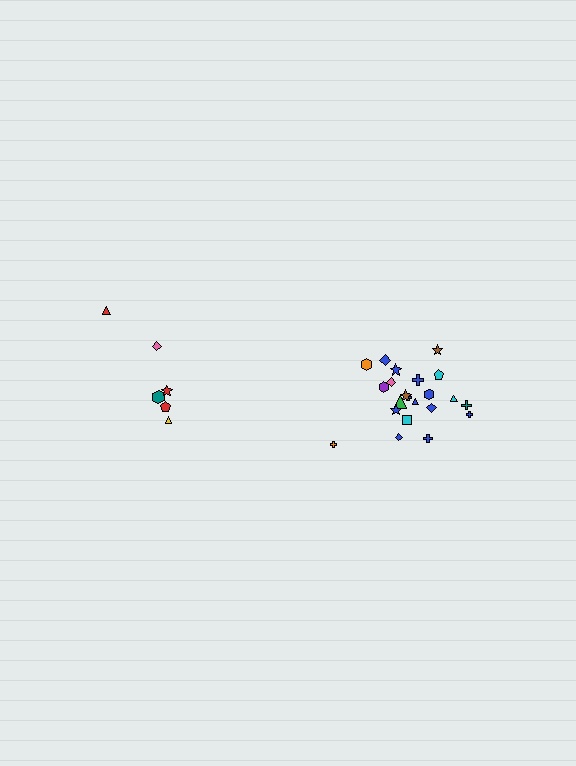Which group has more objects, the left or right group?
The right group.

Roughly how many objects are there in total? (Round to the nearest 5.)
Roughly 30 objects in total.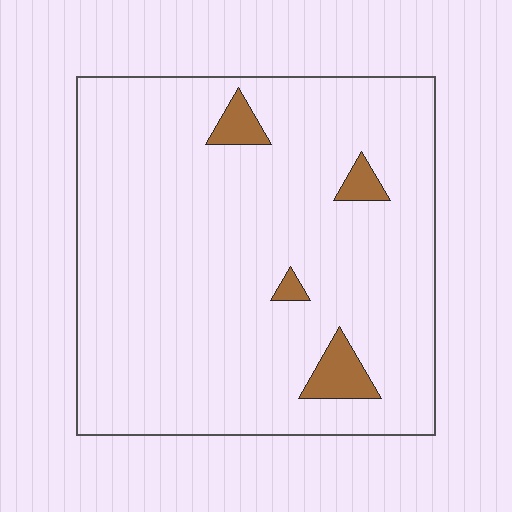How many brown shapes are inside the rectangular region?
4.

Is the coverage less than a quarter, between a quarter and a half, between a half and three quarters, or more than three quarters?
Less than a quarter.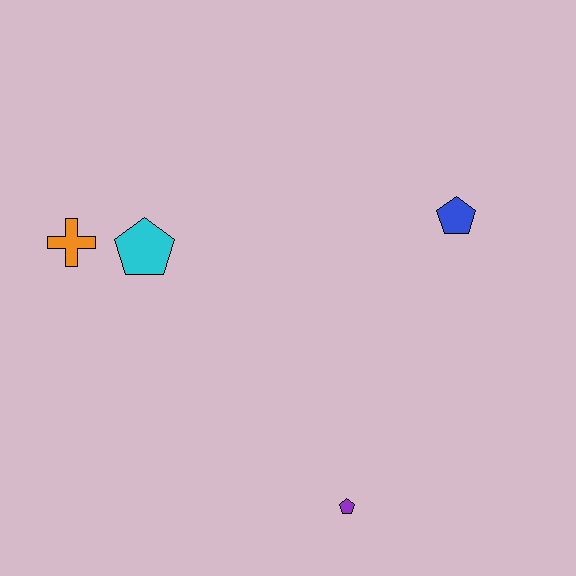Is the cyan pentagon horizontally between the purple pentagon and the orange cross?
Yes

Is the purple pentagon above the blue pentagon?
No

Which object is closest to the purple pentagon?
The blue pentagon is closest to the purple pentagon.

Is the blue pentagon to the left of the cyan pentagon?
No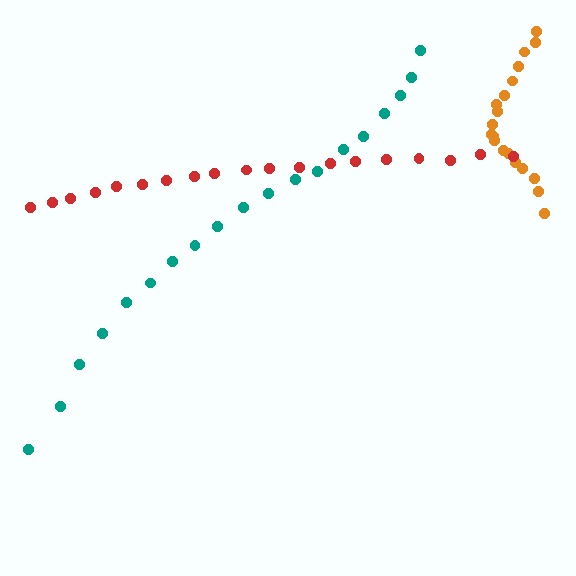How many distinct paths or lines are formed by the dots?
There are 3 distinct paths.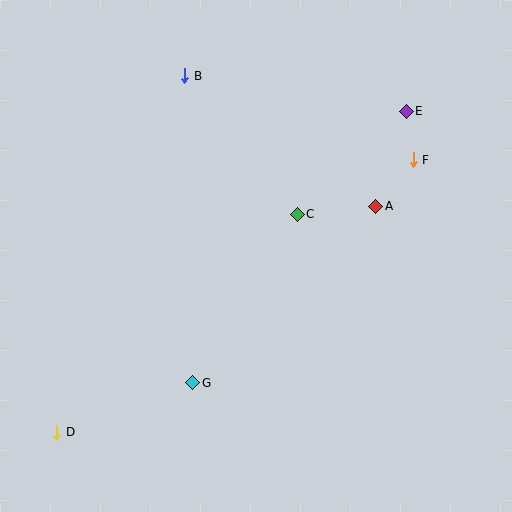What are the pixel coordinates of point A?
Point A is at (376, 206).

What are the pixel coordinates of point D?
Point D is at (57, 432).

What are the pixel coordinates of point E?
Point E is at (406, 111).